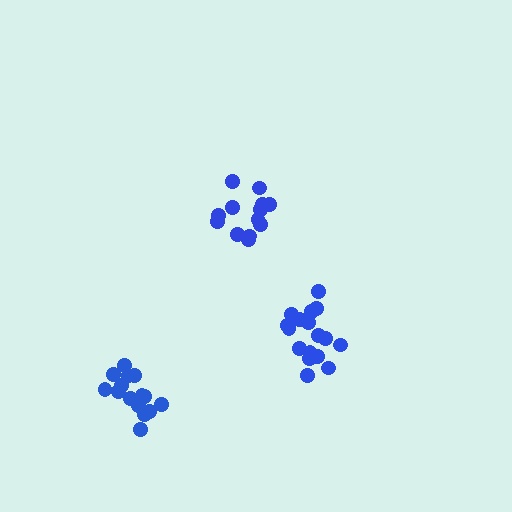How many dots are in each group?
Group 1: 15 dots, Group 2: 17 dots, Group 3: 13 dots (45 total).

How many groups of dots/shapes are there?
There are 3 groups.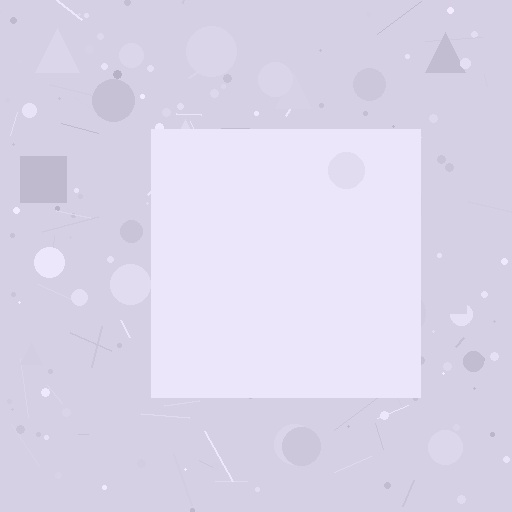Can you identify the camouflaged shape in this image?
The camouflaged shape is a square.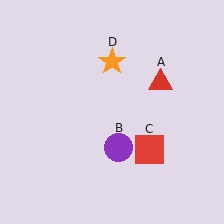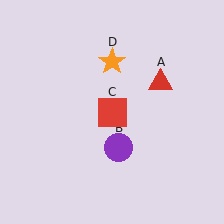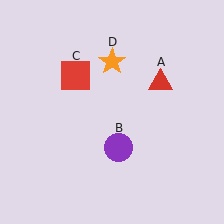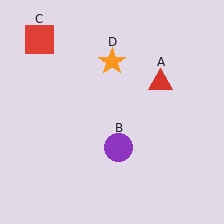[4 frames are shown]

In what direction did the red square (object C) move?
The red square (object C) moved up and to the left.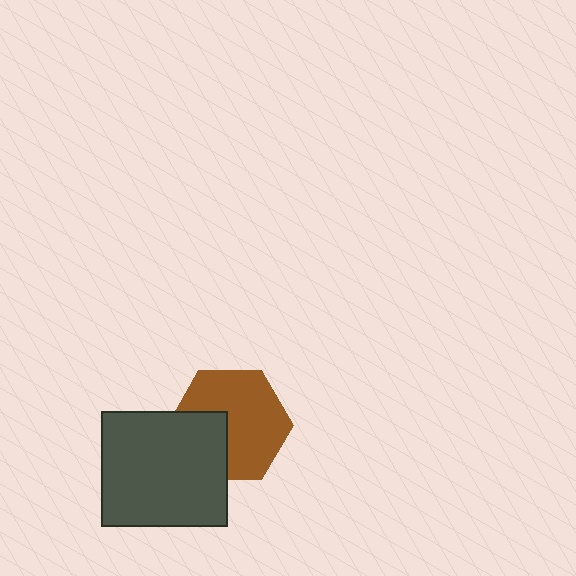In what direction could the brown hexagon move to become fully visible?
The brown hexagon could move toward the upper-right. That would shift it out from behind the dark gray rectangle entirely.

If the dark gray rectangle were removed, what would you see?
You would see the complete brown hexagon.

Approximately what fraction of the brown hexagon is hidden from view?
Roughly 31% of the brown hexagon is hidden behind the dark gray rectangle.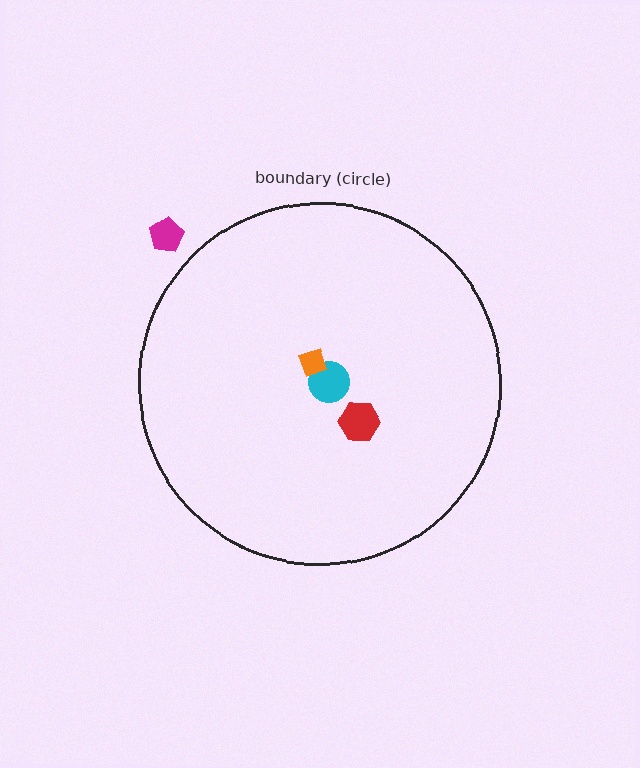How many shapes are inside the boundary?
3 inside, 1 outside.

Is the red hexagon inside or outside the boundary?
Inside.